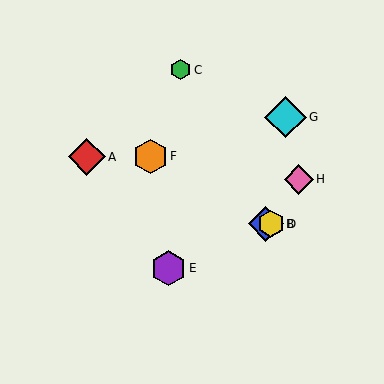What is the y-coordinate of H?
Object H is at y≈179.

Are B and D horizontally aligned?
Yes, both are at y≈224.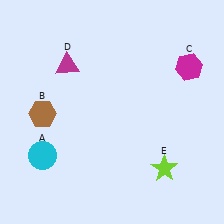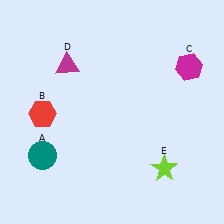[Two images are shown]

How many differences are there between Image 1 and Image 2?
There are 2 differences between the two images.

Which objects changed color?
A changed from cyan to teal. B changed from brown to red.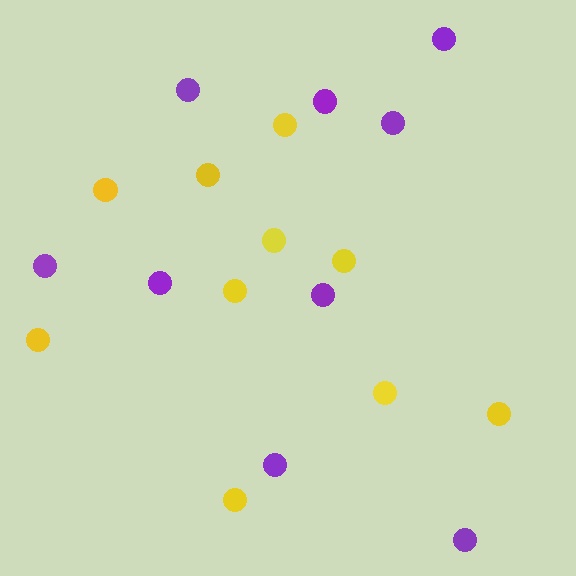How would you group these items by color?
There are 2 groups: one group of purple circles (9) and one group of yellow circles (10).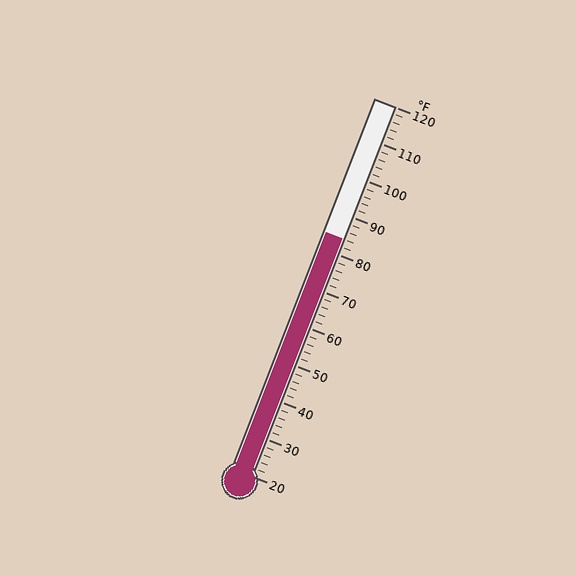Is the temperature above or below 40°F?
The temperature is above 40°F.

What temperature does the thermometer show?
The thermometer shows approximately 84°F.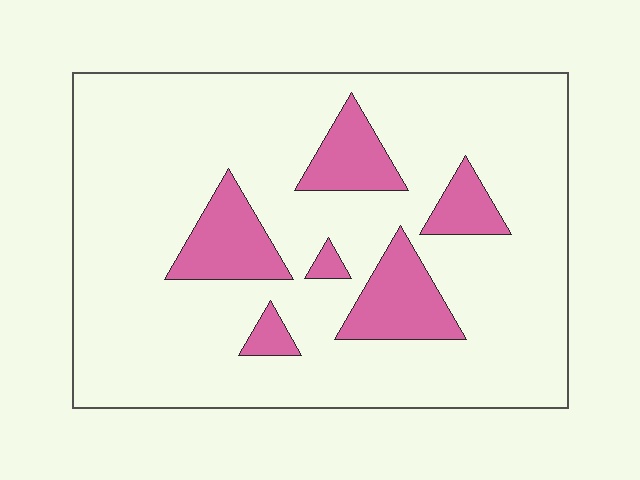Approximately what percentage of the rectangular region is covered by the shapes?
Approximately 15%.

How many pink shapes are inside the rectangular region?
6.